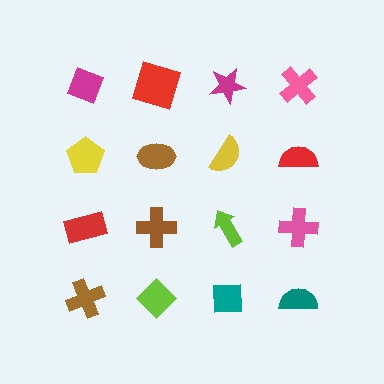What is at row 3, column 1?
A red rectangle.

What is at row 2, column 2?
A brown ellipse.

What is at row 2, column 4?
A red semicircle.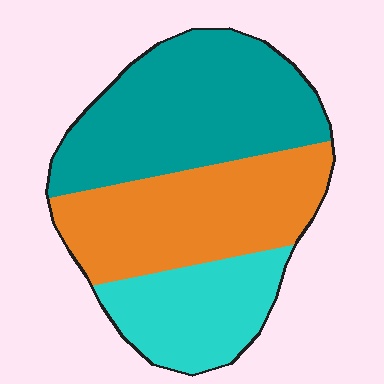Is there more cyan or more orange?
Orange.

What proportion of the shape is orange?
Orange covers about 35% of the shape.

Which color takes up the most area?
Teal, at roughly 40%.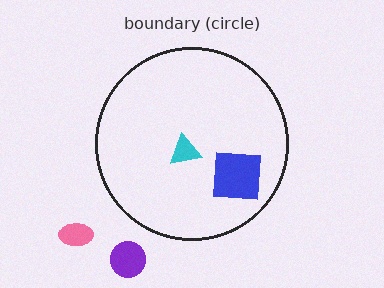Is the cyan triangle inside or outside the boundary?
Inside.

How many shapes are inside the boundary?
2 inside, 2 outside.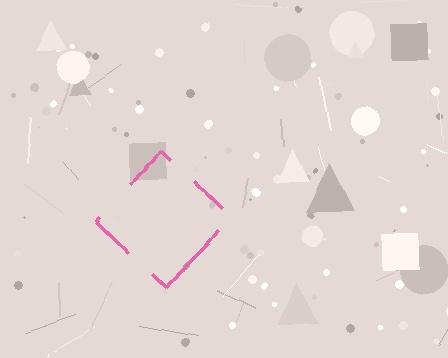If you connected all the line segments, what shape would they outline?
They would outline a diamond.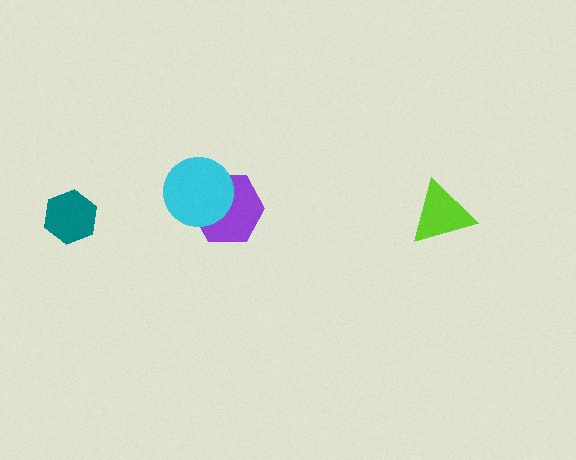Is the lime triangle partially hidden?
No, no other shape covers it.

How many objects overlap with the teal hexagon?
0 objects overlap with the teal hexagon.